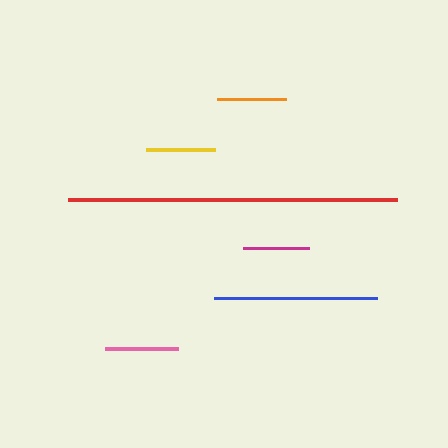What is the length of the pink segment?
The pink segment is approximately 73 pixels long.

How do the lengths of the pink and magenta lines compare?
The pink and magenta lines are approximately the same length.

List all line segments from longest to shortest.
From longest to shortest: red, blue, pink, yellow, orange, magenta.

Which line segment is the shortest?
The magenta line is the shortest at approximately 67 pixels.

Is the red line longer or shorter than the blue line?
The red line is longer than the blue line.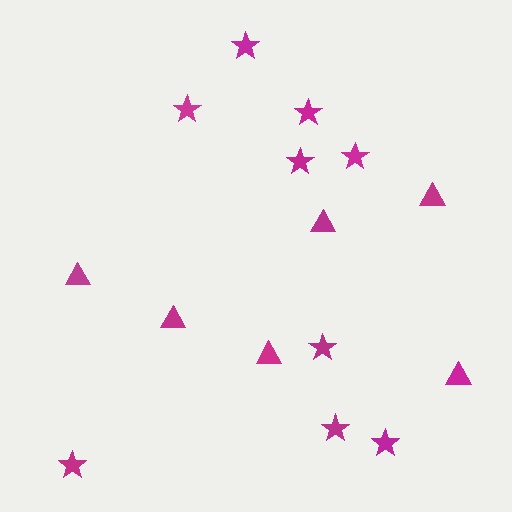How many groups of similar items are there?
There are 2 groups: one group of triangles (6) and one group of stars (9).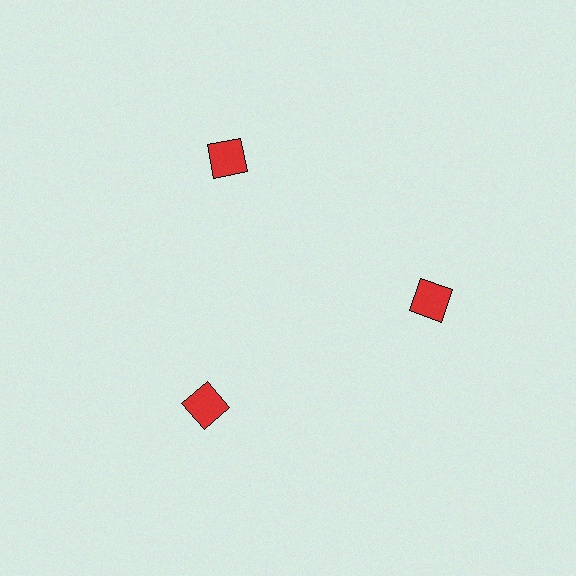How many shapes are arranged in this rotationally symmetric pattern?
There are 3 shapes, arranged in 3 groups of 1.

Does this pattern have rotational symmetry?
Yes, this pattern has 3-fold rotational symmetry. It looks the same after rotating 120 degrees around the center.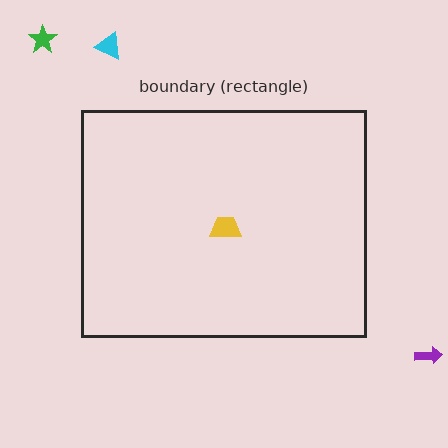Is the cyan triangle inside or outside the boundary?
Outside.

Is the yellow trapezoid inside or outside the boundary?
Inside.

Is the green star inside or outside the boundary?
Outside.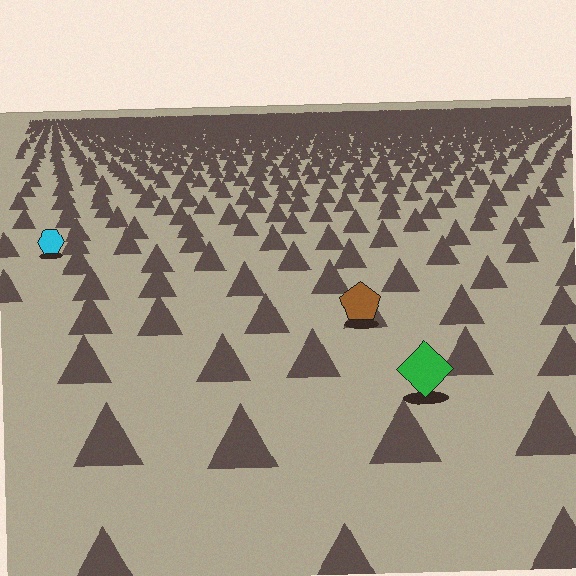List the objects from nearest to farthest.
From nearest to farthest: the green diamond, the brown pentagon, the cyan hexagon.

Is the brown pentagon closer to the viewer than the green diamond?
No. The green diamond is closer — you can tell from the texture gradient: the ground texture is coarser near it.